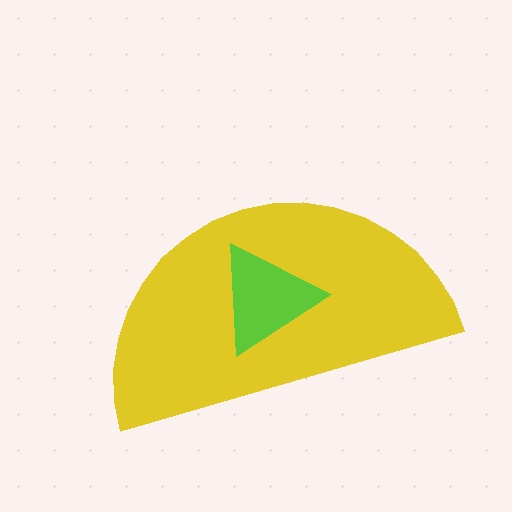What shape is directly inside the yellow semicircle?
The lime triangle.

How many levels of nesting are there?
2.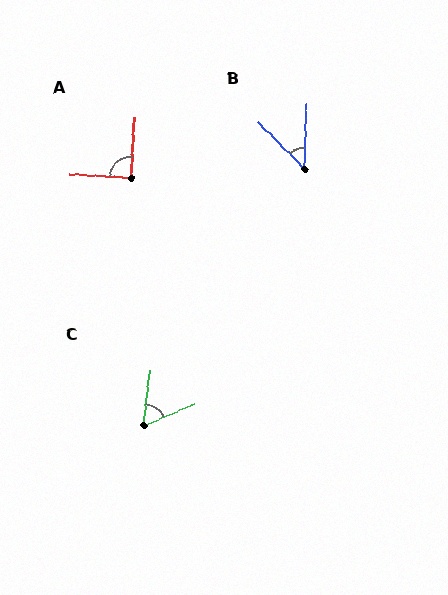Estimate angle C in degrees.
Approximately 60 degrees.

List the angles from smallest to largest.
B (46°), C (60°), A (90°).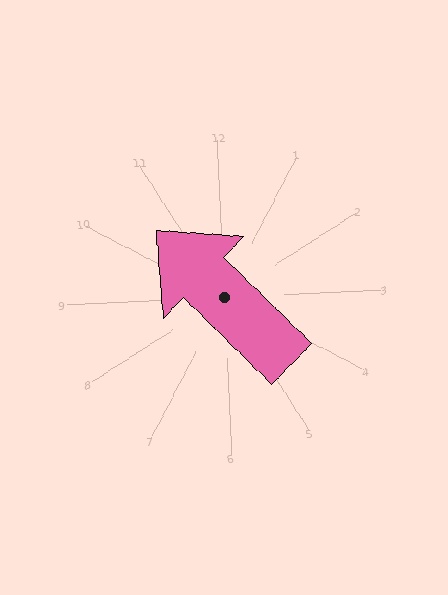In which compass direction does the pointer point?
Northwest.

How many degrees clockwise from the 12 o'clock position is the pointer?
Approximately 317 degrees.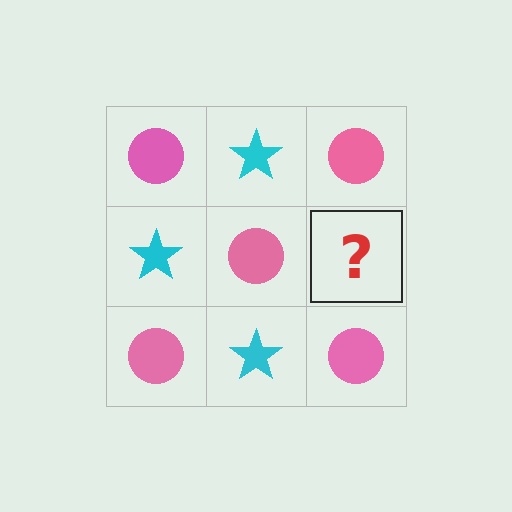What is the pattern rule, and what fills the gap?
The rule is that it alternates pink circle and cyan star in a checkerboard pattern. The gap should be filled with a cyan star.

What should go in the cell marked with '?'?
The missing cell should contain a cyan star.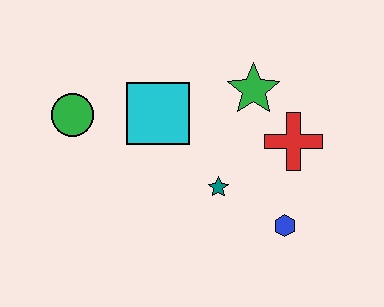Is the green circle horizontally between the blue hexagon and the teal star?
No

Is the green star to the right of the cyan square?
Yes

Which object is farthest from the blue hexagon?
The green circle is farthest from the blue hexagon.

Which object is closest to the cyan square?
The green circle is closest to the cyan square.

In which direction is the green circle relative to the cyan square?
The green circle is to the left of the cyan square.